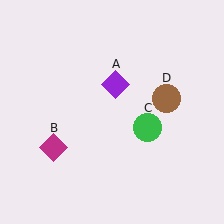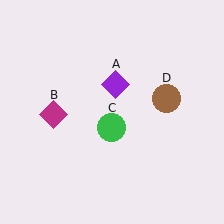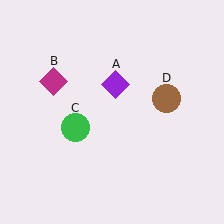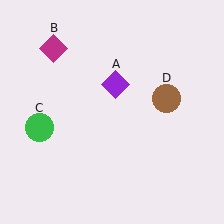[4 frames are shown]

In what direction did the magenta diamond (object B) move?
The magenta diamond (object B) moved up.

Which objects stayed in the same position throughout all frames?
Purple diamond (object A) and brown circle (object D) remained stationary.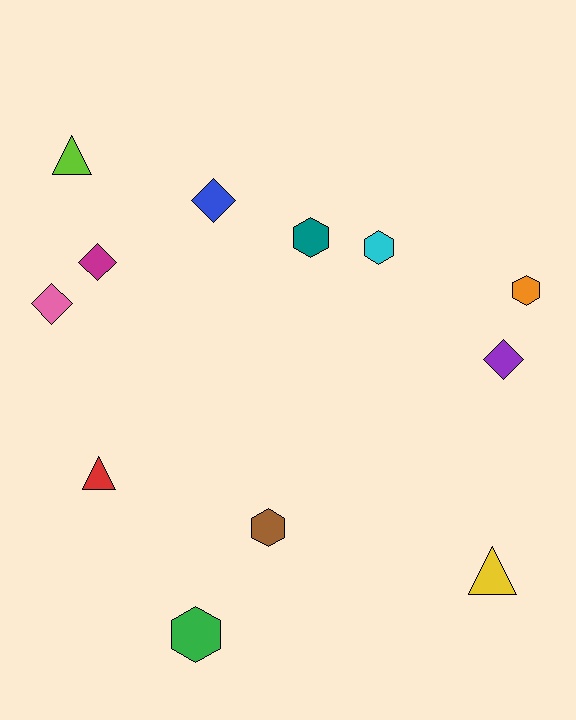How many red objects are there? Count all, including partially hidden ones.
There is 1 red object.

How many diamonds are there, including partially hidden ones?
There are 4 diamonds.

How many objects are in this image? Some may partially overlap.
There are 12 objects.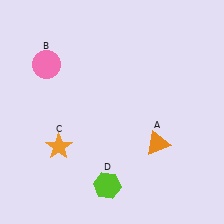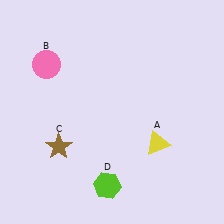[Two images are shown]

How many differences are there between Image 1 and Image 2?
There are 2 differences between the two images.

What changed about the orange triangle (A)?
In Image 1, A is orange. In Image 2, it changed to yellow.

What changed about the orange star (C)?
In Image 1, C is orange. In Image 2, it changed to brown.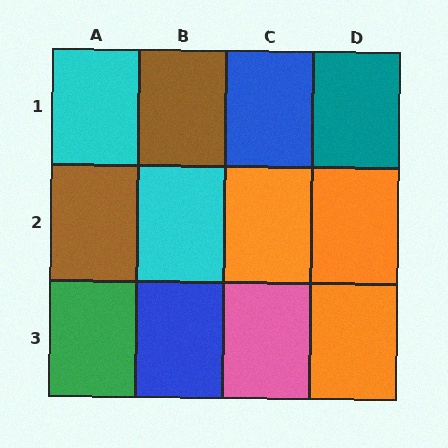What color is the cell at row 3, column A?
Green.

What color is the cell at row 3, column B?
Blue.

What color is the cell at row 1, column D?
Teal.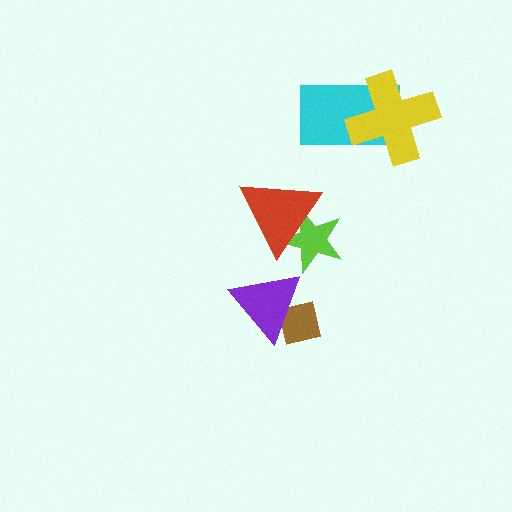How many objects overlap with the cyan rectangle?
1 object overlaps with the cyan rectangle.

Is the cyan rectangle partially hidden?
Yes, it is partially covered by another shape.